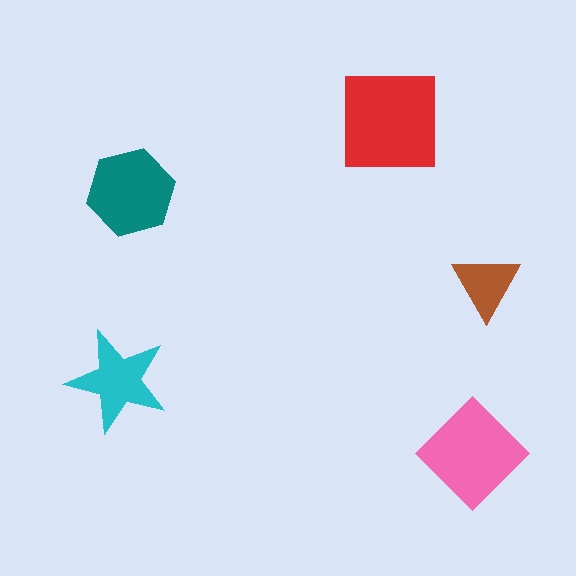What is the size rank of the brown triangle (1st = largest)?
5th.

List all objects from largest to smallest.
The red square, the pink diamond, the teal hexagon, the cyan star, the brown triangle.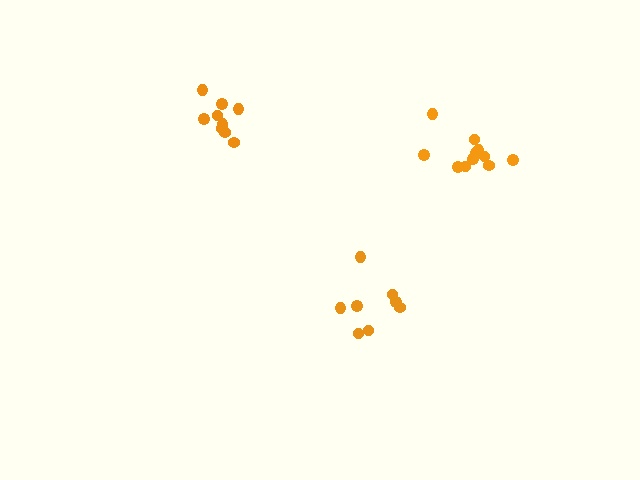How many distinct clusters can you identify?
There are 3 distinct clusters.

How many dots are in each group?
Group 1: 8 dots, Group 2: 11 dots, Group 3: 9 dots (28 total).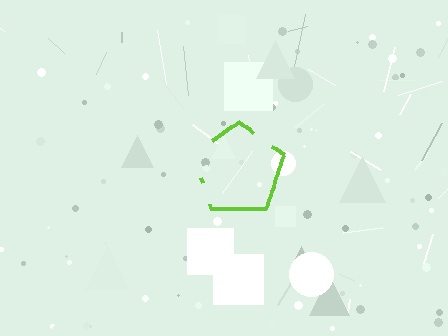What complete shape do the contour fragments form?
The contour fragments form a pentagon.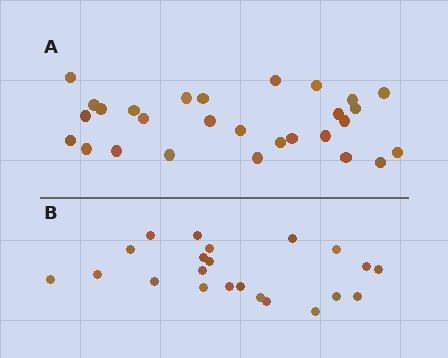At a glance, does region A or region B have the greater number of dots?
Region A (the top region) has more dots.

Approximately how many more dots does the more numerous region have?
Region A has about 6 more dots than region B.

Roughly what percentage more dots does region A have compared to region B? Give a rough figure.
About 25% more.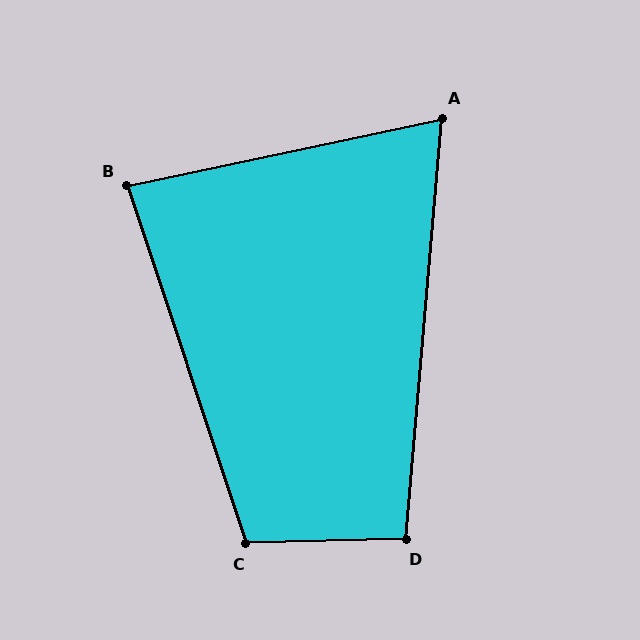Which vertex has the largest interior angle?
C, at approximately 107 degrees.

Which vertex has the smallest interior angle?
A, at approximately 73 degrees.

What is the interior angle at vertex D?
Approximately 96 degrees (obtuse).